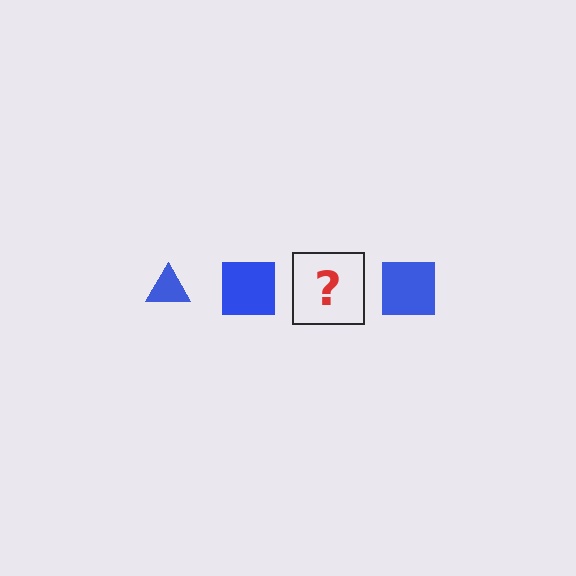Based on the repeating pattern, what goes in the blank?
The blank should be a blue triangle.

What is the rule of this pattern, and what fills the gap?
The rule is that the pattern cycles through triangle, square shapes in blue. The gap should be filled with a blue triangle.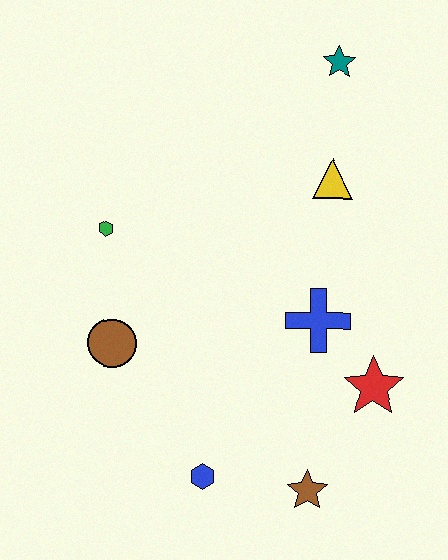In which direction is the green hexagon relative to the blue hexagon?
The green hexagon is above the blue hexagon.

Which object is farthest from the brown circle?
The teal star is farthest from the brown circle.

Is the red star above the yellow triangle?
No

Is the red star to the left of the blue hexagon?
No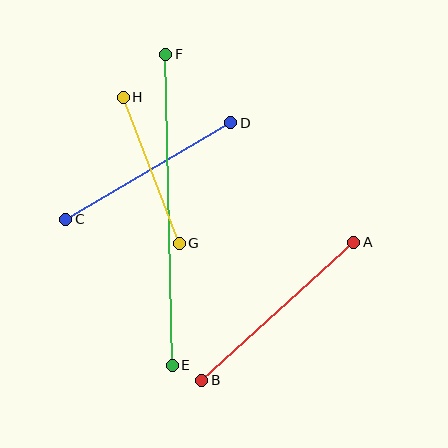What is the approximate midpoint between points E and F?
The midpoint is at approximately (169, 210) pixels.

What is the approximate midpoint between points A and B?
The midpoint is at approximately (278, 311) pixels.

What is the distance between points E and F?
The distance is approximately 311 pixels.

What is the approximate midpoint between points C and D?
The midpoint is at approximately (148, 171) pixels.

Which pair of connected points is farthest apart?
Points E and F are farthest apart.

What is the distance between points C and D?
The distance is approximately 192 pixels.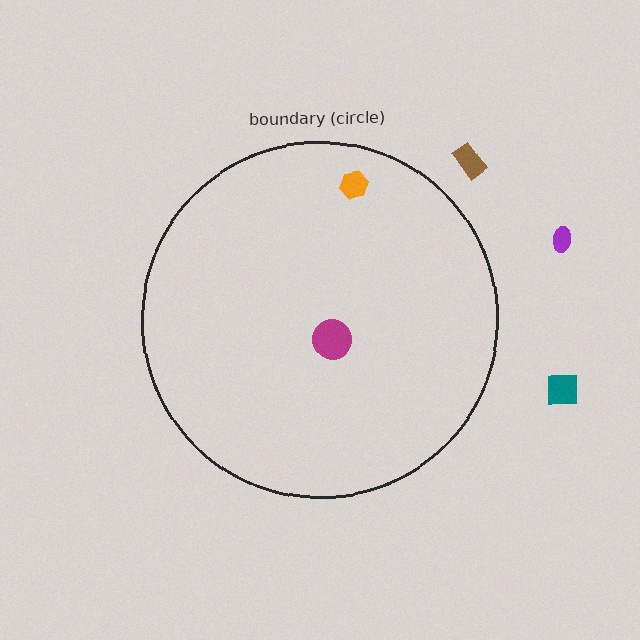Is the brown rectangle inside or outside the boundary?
Outside.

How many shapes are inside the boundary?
2 inside, 3 outside.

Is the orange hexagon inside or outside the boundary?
Inside.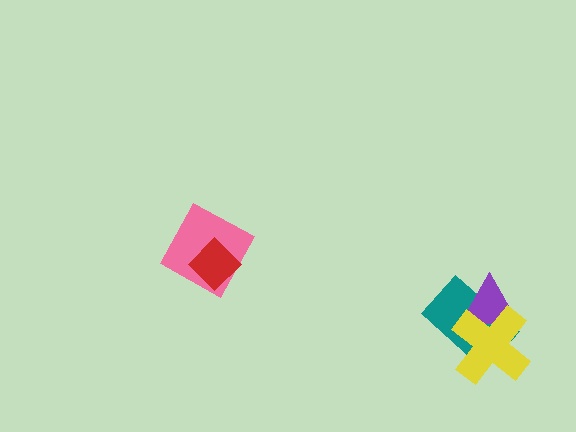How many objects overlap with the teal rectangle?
2 objects overlap with the teal rectangle.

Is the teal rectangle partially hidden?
Yes, it is partially covered by another shape.